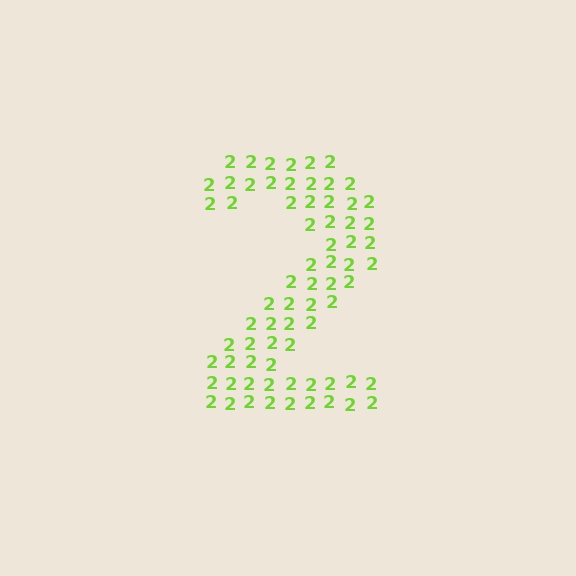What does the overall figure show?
The overall figure shows the digit 2.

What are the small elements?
The small elements are digit 2's.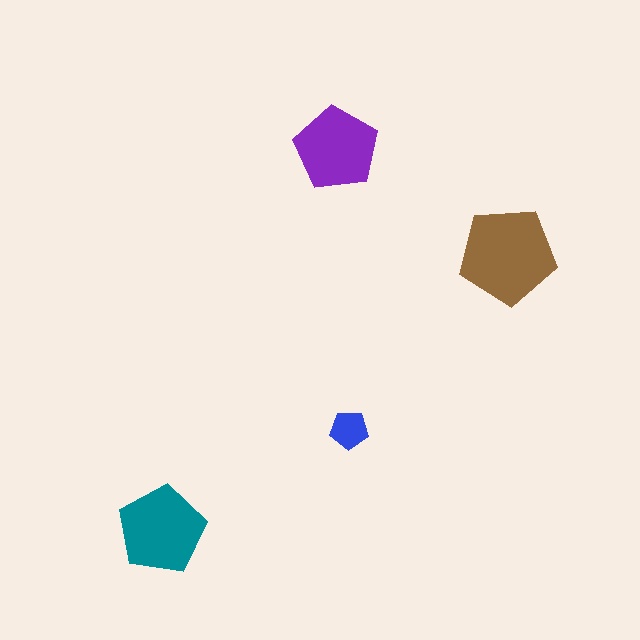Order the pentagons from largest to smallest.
the brown one, the teal one, the purple one, the blue one.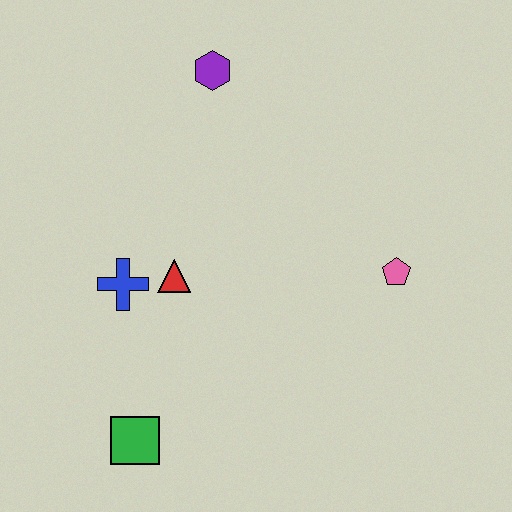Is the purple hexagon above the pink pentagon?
Yes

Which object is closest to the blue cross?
The red triangle is closest to the blue cross.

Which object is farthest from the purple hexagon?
The green square is farthest from the purple hexagon.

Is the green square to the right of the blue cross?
Yes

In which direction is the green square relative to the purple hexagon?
The green square is below the purple hexagon.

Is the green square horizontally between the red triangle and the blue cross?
Yes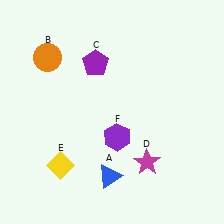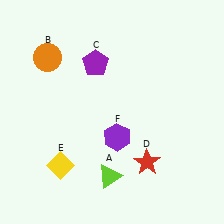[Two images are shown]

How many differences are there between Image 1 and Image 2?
There are 2 differences between the two images.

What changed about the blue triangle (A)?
In Image 1, A is blue. In Image 2, it changed to lime.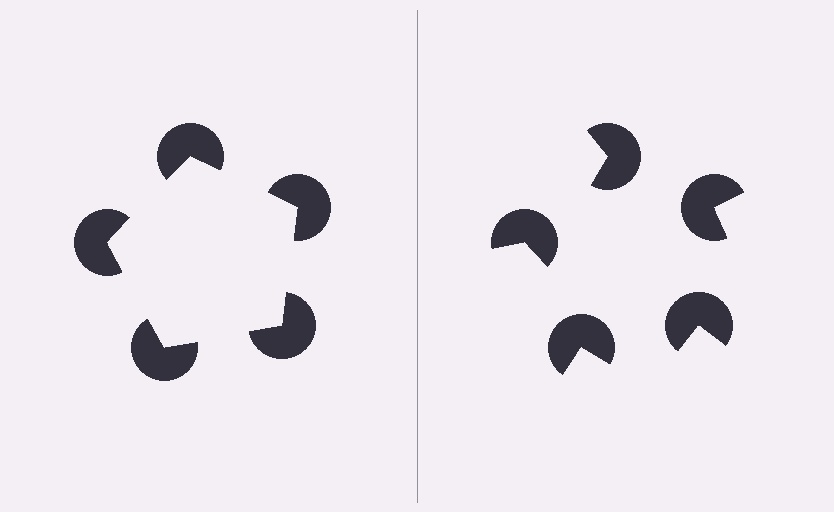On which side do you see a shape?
An illusory pentagon appears on the left side. On the right side the wedge cuts are rotated, so no coherent shape forms.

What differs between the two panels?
The pac-man discs are positioned identically on both sides; only the wedge orientations differ. On the left they align to a pentagon; on the right they are misaligned.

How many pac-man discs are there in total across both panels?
10 — 5 on each side.